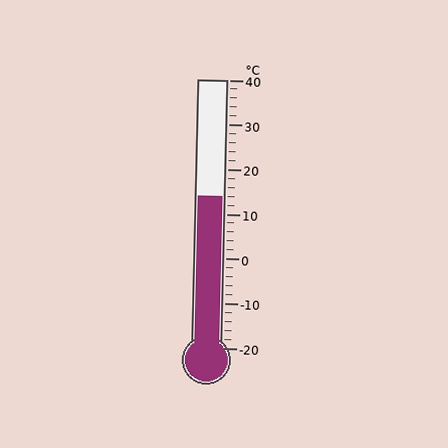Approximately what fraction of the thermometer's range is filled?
The thermometer is filled to approximately 55% of its range.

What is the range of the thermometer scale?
The thermometer scale ranges from -20°C to 40°C.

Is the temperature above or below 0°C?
The temperature is above 0°C.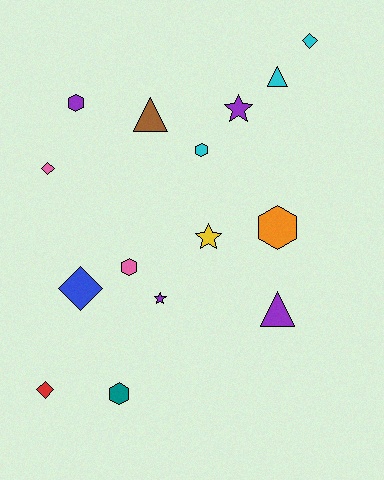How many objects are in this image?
There are 15 objects.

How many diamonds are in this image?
There are 4 diamonds.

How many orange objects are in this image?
There is 1 orange object.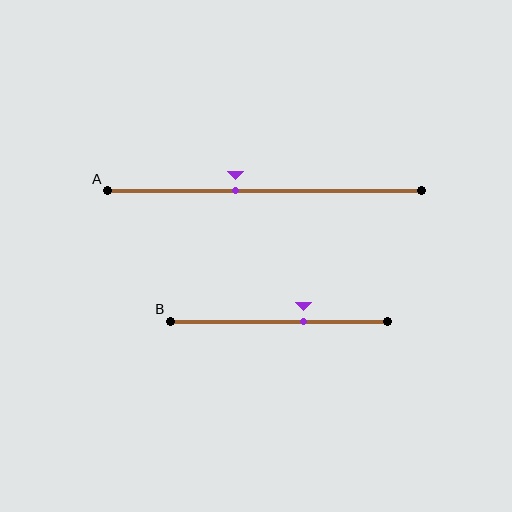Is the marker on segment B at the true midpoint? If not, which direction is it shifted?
No, the marker on segment B is shifted to the right by about 11% of the segment length.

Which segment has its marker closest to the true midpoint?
Segment A has its marker closest to the true midpoint.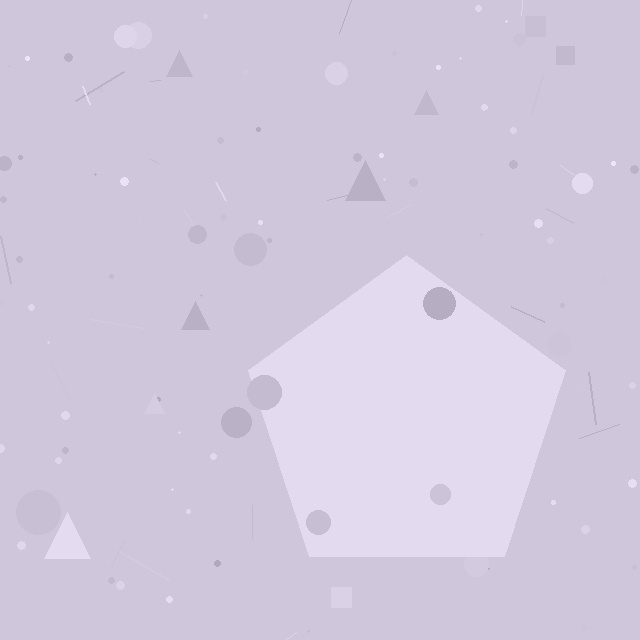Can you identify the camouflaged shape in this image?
The camouflaged shape is a pentagon.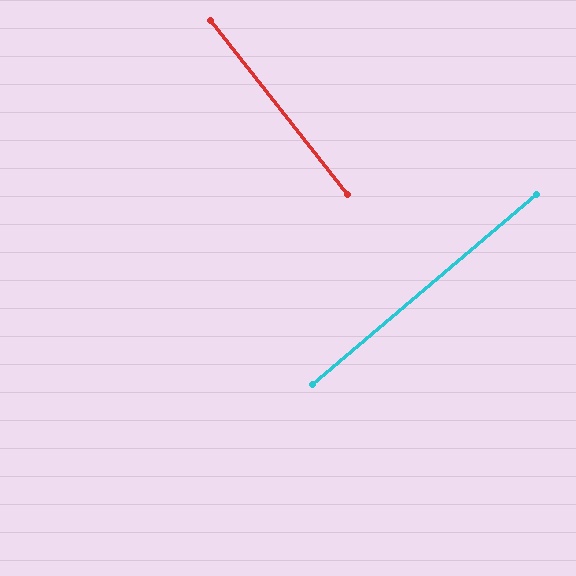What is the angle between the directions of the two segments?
Approximately 88 degrees.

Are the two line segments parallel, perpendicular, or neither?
Perpendicular — they meet at approximately 88°.